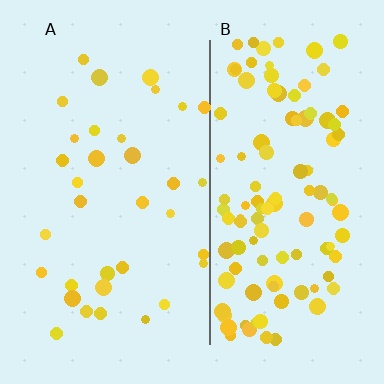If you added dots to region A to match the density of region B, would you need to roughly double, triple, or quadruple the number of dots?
Approximately triple.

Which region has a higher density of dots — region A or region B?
B (the right).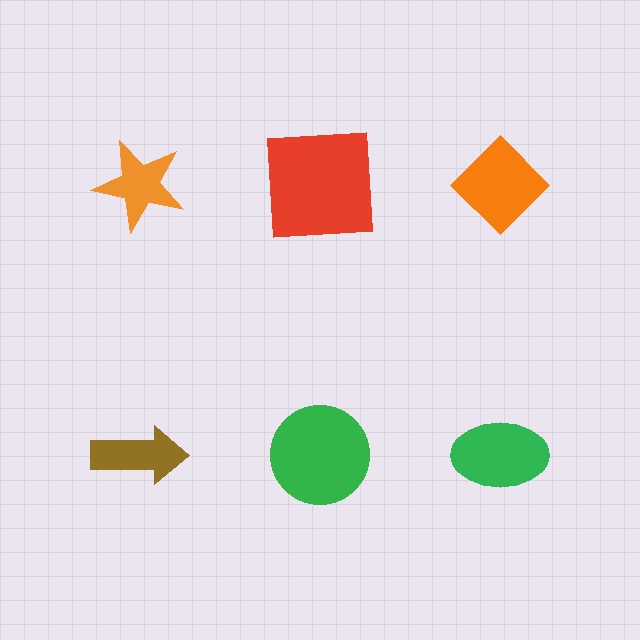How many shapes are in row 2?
3 shapes.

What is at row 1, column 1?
An orange star.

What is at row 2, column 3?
A green ellipse.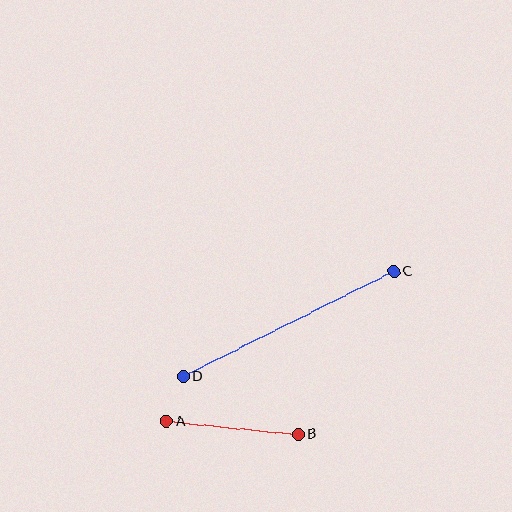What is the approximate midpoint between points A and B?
The midpoint is at approximately (232, 428) pixels.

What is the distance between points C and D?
The distance is approximately 235 pixels.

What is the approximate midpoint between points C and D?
The midpoint is at approximately (289, 324) pixels.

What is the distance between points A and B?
The distance is approximately 132 pixels.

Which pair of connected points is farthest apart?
Points C and D are farthest apart.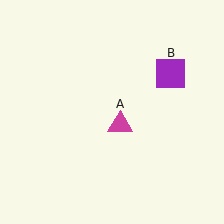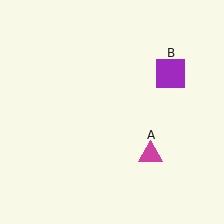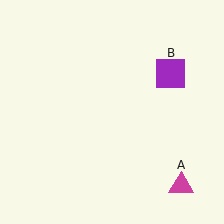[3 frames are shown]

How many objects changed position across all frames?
1 object changed position: magenta triangle (object A).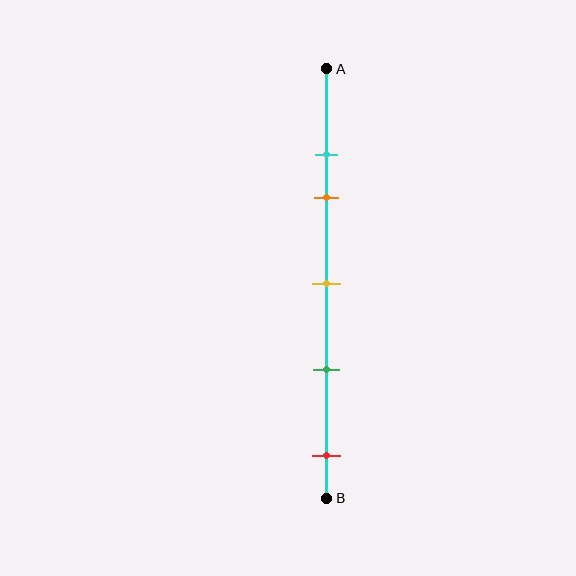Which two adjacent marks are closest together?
The cyan and orange marks are the closest adjacent pair.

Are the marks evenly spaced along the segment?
No, the marks are not evenly spaced.